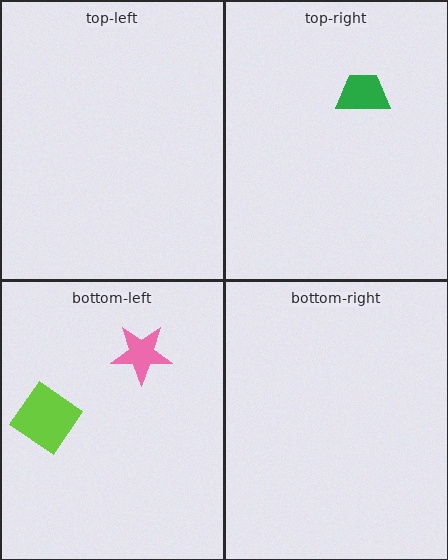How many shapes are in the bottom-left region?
2.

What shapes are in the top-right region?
The green trapezoid.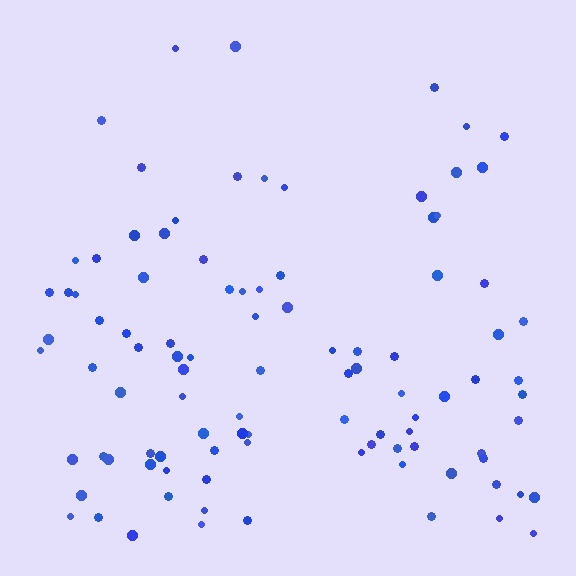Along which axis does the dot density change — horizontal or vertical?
Vertical.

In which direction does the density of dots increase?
From top to bottom, with the bottom side densest.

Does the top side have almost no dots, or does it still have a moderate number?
Still a moderate number, just noticeably fewer than the bottom.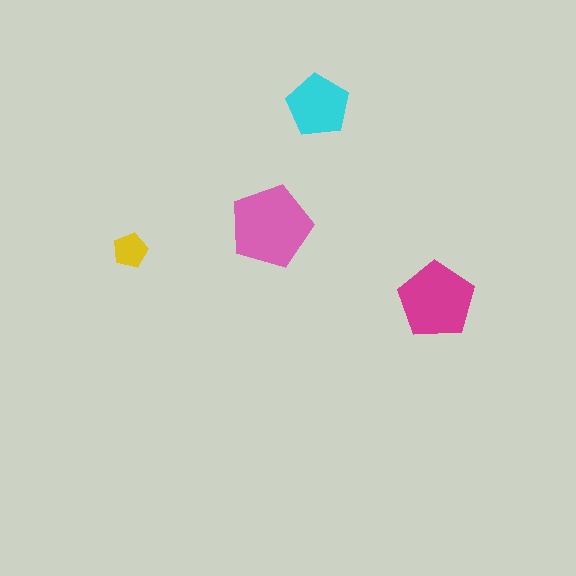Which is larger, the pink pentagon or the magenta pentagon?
The pink one.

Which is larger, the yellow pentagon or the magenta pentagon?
The magenta one.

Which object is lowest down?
The magenta pentagon is bottommost.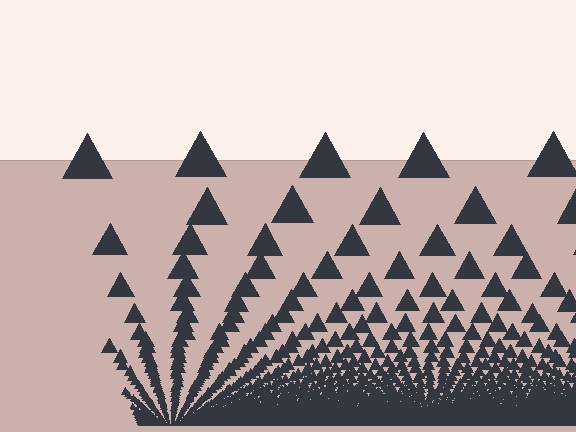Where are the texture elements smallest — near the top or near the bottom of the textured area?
Near the bottom.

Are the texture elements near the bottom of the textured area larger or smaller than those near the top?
Smaller. The gradient is inverted — elements near the bottom are smaller and denser.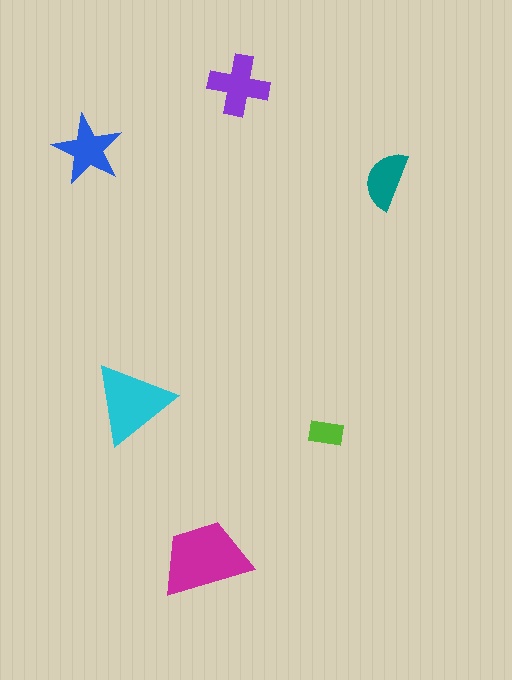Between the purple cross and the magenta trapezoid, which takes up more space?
The magenta trapezoid.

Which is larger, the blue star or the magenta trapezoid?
The magenta trapezoid.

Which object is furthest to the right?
The teal semicircle is rightmost.